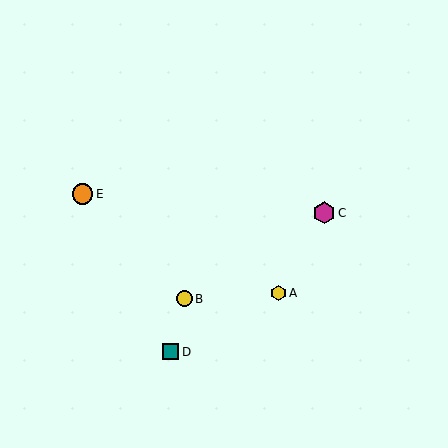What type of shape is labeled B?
Shape B is a yellow circle.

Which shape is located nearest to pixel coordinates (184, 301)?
The yellow circle (labeled B) at (184, 299) is nearest to that location.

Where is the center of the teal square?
The center of the teal square is at (171, 352).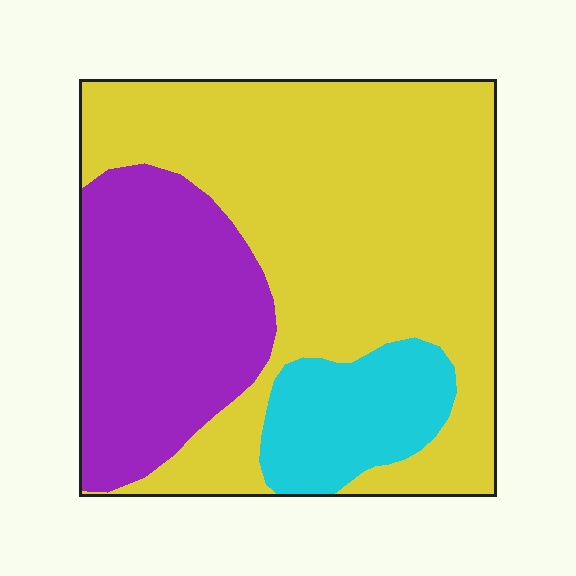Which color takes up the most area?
Yellow, at roughly 60%.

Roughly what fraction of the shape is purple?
Purple covers 28% of the shape.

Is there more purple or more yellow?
Yellow.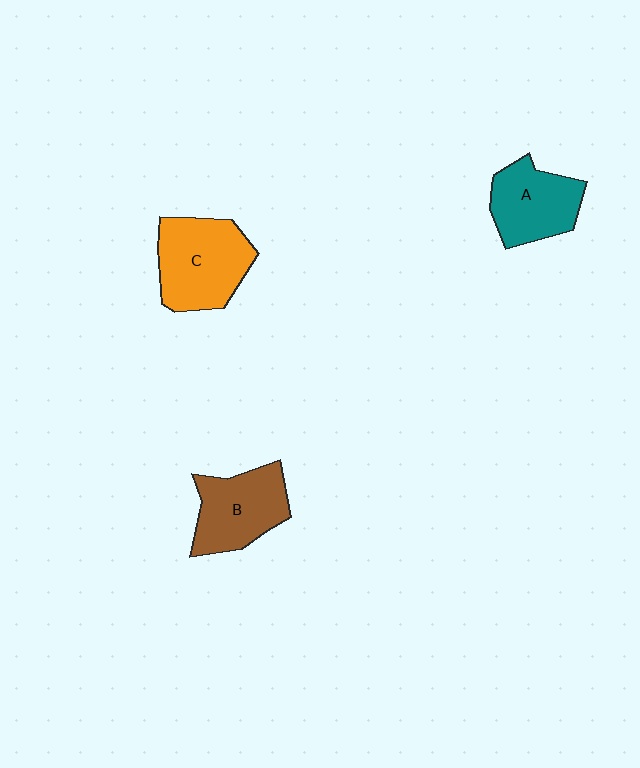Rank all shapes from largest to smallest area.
From largest to smallest: C (orange), B (brown), A (teal).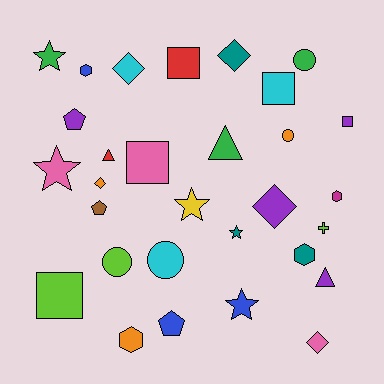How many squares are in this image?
There are 5 squares.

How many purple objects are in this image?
There are 4 purple objects.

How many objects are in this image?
There are 30 objects.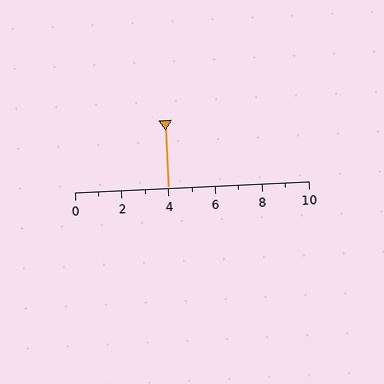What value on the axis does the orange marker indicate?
The marker indicates approximately 4.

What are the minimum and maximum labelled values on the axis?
The axis runs from 0 to 10.